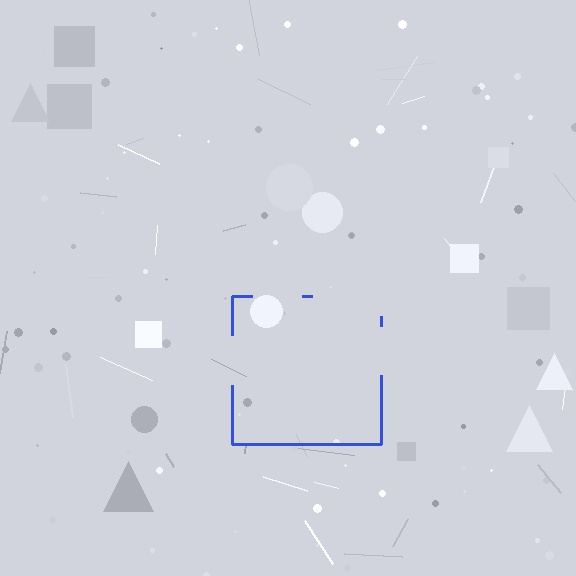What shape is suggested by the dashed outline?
The dashed outline suggests a square.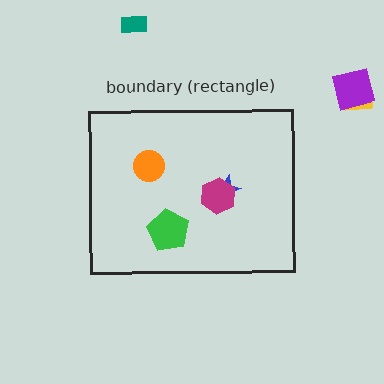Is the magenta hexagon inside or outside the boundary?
Inside.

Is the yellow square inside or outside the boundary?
Outside.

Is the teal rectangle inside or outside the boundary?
Outside.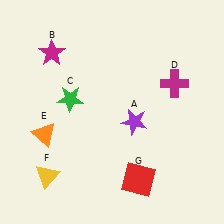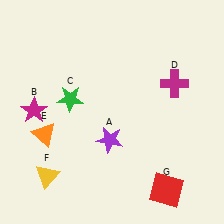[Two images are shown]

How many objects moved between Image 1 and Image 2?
3 objects moved between the two images.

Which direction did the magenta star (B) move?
The magenta star (B) moved down.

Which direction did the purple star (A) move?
The purple star (A) moved left.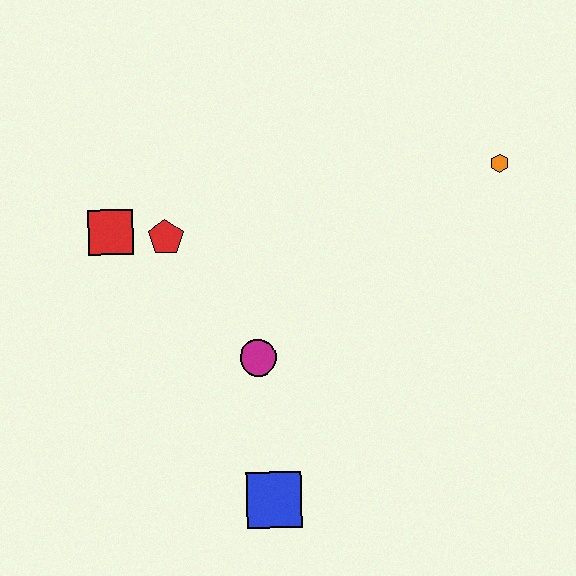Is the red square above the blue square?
Yes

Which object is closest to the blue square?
The magenta circle is closest to the blue square.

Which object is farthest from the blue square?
The orange hexagon is farthest from the blue square.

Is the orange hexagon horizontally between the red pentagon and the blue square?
No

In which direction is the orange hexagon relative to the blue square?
The orange hexagon is above the blue square.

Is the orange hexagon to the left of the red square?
No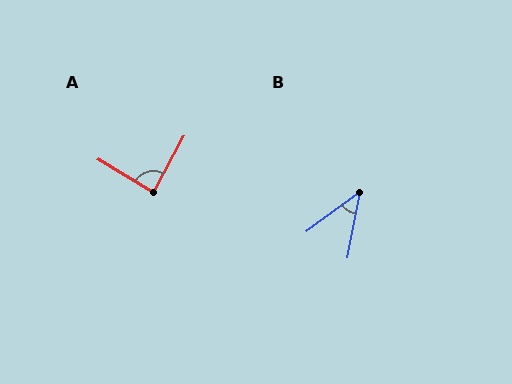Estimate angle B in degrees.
Approximately 43 degrees.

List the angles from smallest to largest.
B (43°), A (87°).